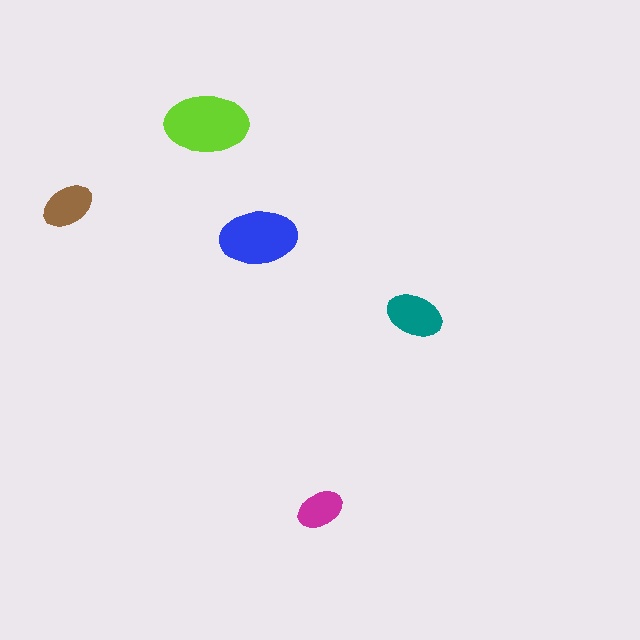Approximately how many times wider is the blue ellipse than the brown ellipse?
About 1.5 times wider.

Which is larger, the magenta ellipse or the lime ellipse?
The lime one.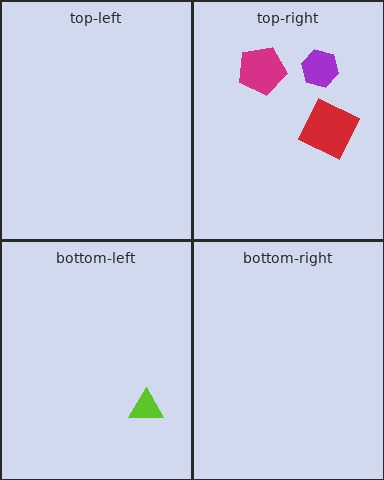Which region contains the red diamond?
The top-right region.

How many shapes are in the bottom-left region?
1.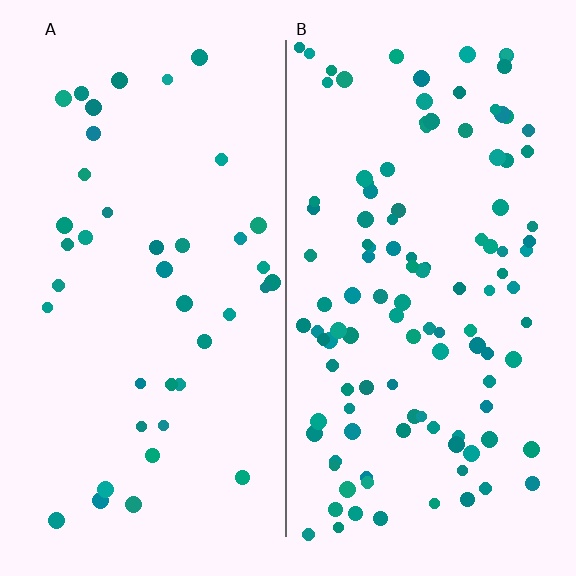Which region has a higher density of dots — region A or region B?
B (the right).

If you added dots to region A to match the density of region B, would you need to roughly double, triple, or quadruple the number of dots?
Approximately triple.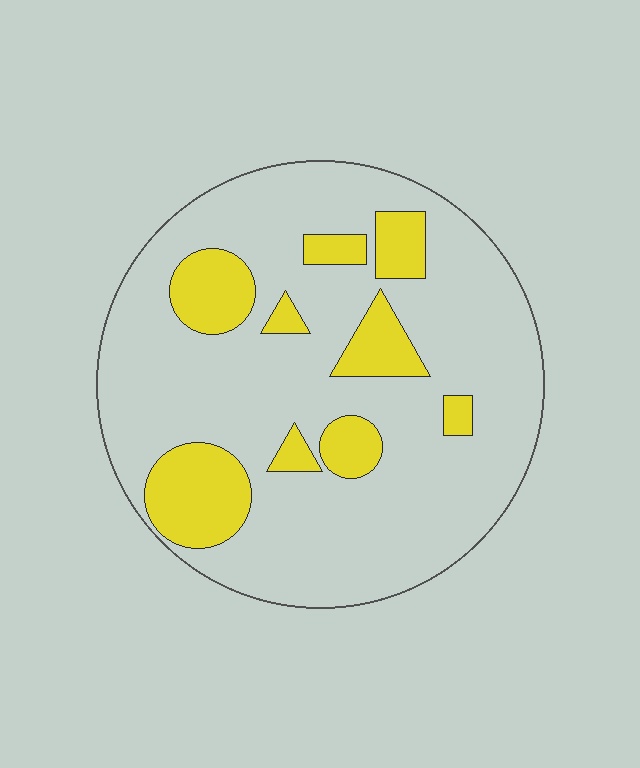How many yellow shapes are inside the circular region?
9.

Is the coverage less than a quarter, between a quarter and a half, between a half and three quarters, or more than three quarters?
Less than a quarter.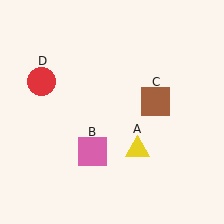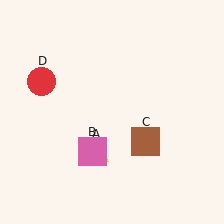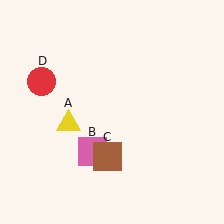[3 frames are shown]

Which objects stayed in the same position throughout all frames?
Pink square (object B) and red circle (object D) remained stationary.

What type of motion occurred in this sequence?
The yellow triangle (object A), brown square (object C) rotated clockwise around the center of the scene.